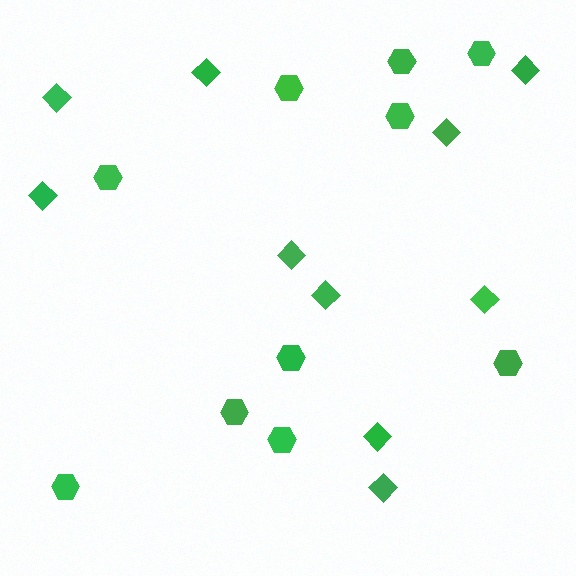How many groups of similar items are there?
There are 2 groups: one group of diamonds (10) and one group of hexagons (10).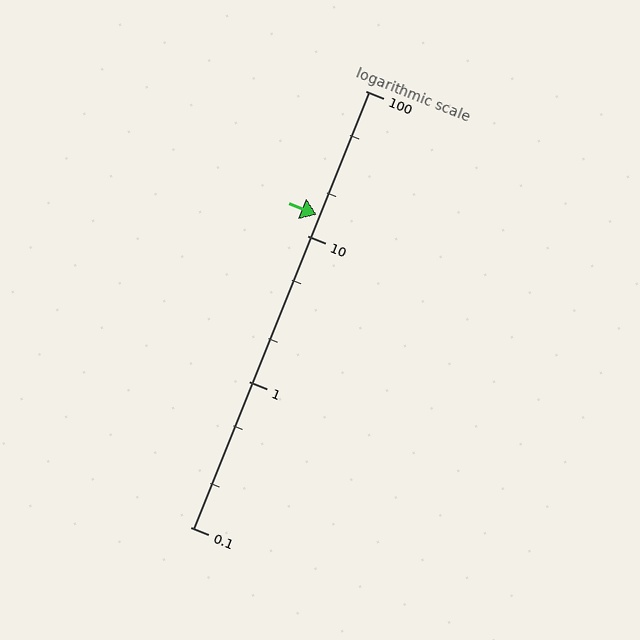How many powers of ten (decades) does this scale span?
The scale spans 3 decades, from 0.1 to 100.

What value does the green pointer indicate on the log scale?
The pointer indicates approximately 14.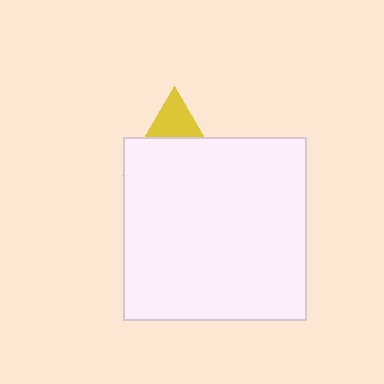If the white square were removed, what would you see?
You would see the complete yellow triangle.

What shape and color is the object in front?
The object in front is a white square.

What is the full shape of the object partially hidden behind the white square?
The partially hidden object is a yellow triangle.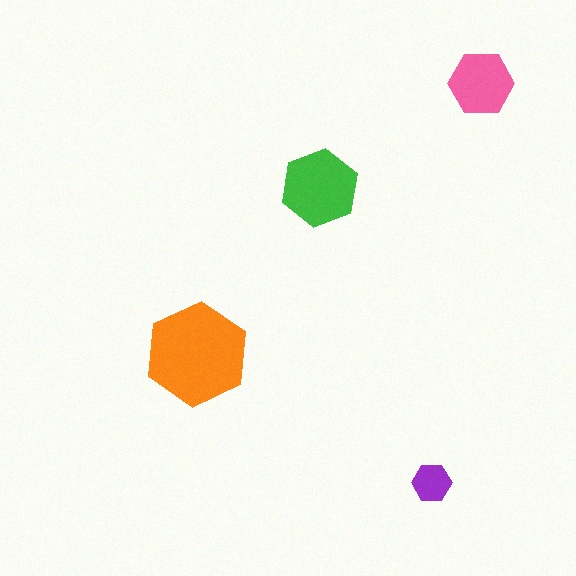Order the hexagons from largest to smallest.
the orange one, the green one, the pink one, the purple one.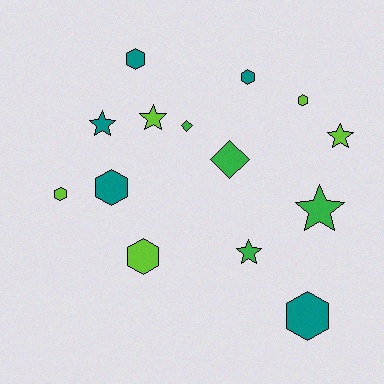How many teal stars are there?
There is 1 teal star.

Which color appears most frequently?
Teal, with 5 objects.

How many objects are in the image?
There are 14 objects.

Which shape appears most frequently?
Hexagon, with 7 objects.